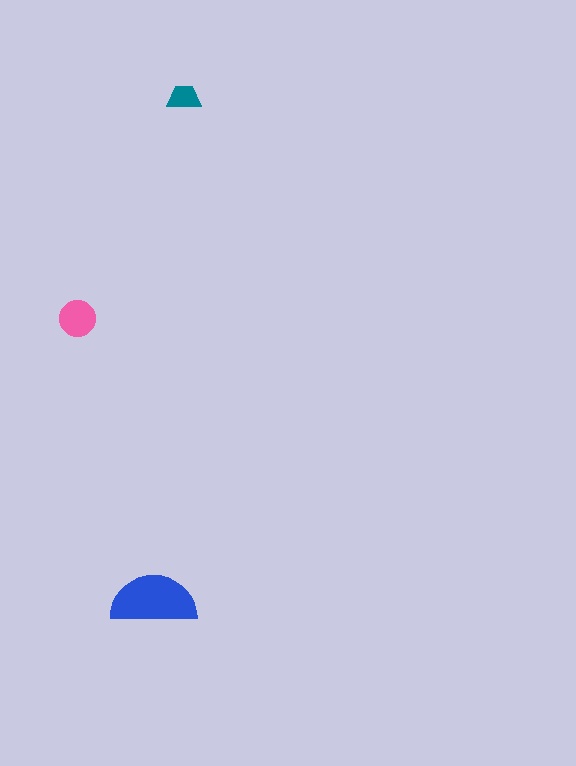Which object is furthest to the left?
The pink circle is leftmost.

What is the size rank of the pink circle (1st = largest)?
2nd.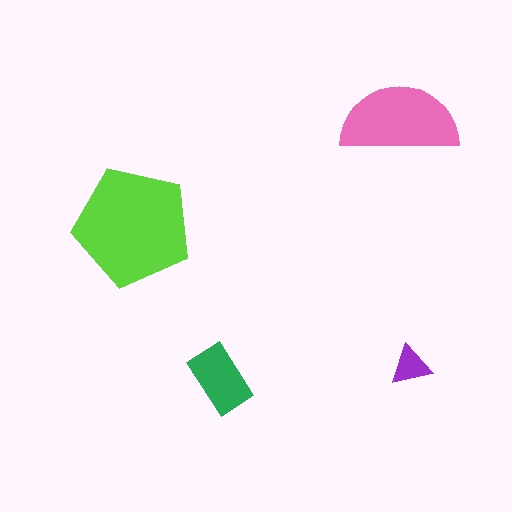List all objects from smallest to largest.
The purple triangle, the green rectangle, the pink semicircle, the lime pentagon.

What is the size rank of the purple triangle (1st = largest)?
4th.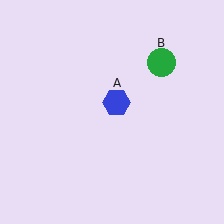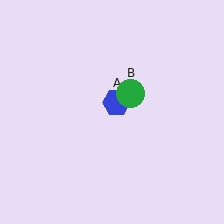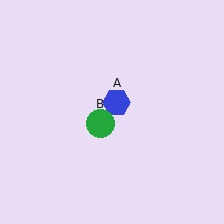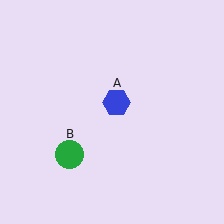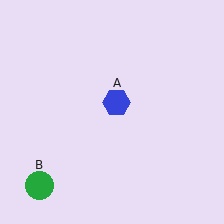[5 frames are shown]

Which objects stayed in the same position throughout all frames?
Blue hexagon (object A) remained stationary.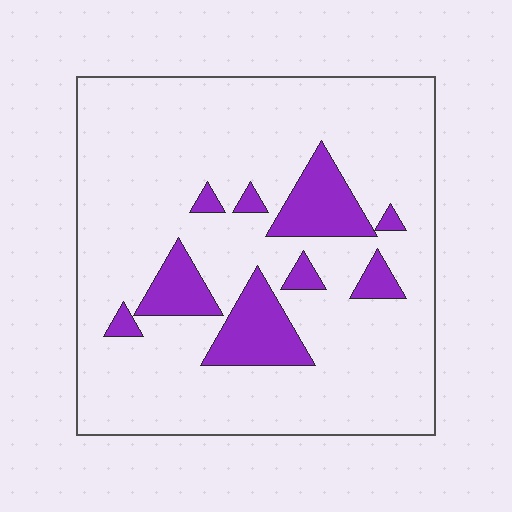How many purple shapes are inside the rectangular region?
9.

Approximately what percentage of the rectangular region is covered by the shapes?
Approximately 15%.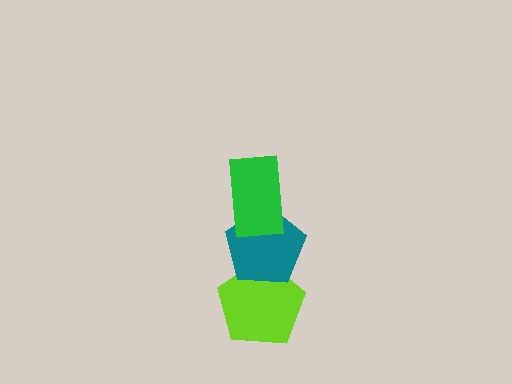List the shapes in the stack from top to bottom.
From top to bottom: the green rectangle, the teal pentagon, the lime pentagon.